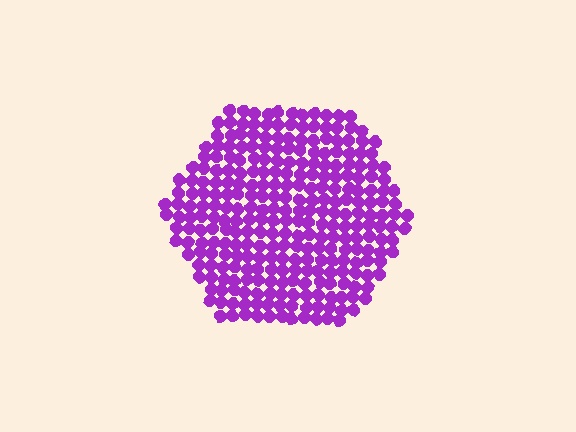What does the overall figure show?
The overall figure shows a hexagon.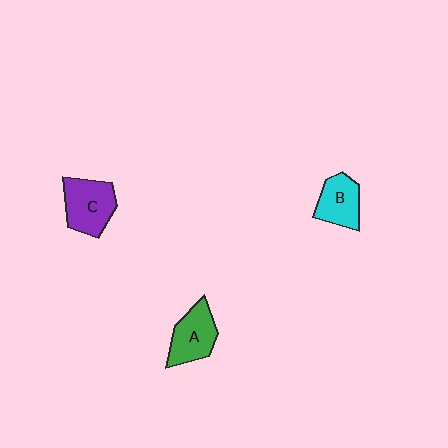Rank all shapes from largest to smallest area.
From largest to smallest: C (purple), A (green), B (cyan).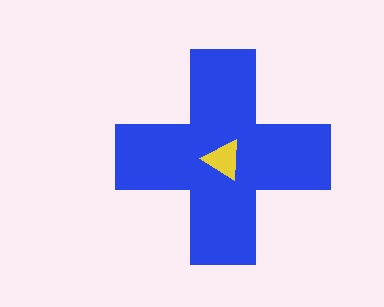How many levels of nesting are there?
2.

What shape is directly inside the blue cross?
The yellow triangle.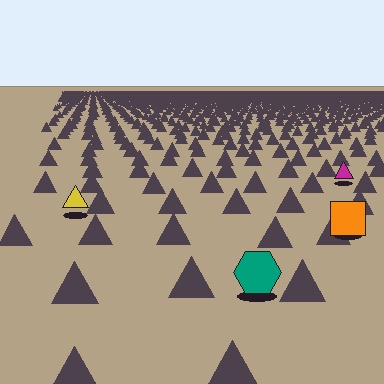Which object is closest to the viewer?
The teal hexagon is closest. The texture marks near it are larger and more spread out.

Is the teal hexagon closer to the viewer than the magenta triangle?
Yes. The teal hexagon is closer — you can tell from the texture gradient: the ground texture is coarser near it.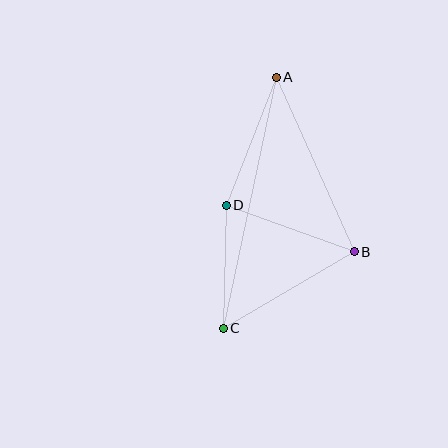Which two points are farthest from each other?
Points A and C are farthest from each other.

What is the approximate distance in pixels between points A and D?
The distance between A and D is approximately 137 pixels.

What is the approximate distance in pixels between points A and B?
The distance between A and B is approximately 191 pixels.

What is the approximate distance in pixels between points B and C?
The distance between B and C is approximately 152 pixels.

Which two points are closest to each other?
Points C and D are closest to each other.